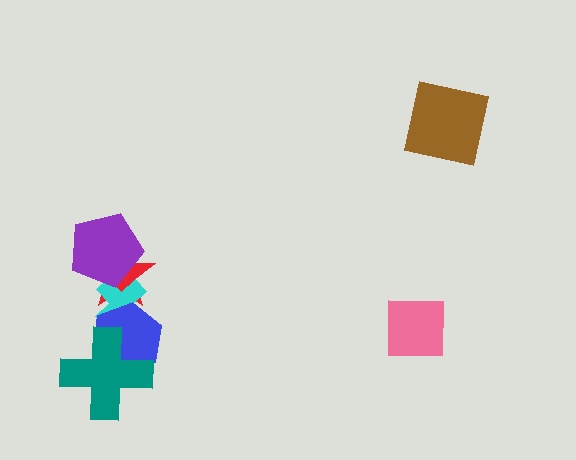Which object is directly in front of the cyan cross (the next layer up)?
The blue hexagon is directly in front of the cyan cross.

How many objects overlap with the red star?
3 objects overlap with the red star.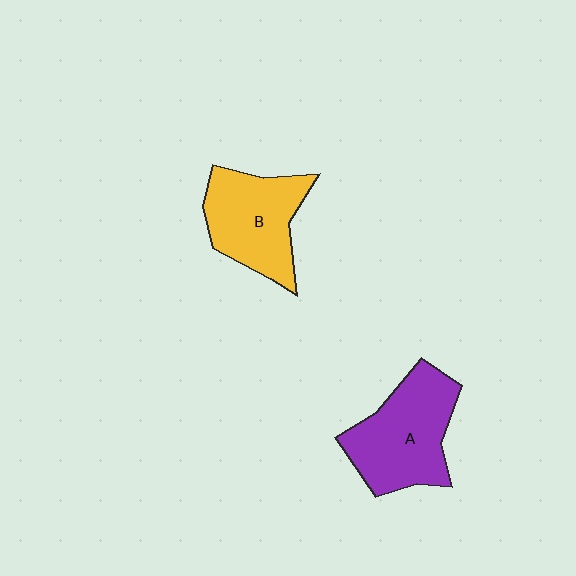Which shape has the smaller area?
Shape B (yellow).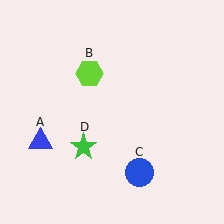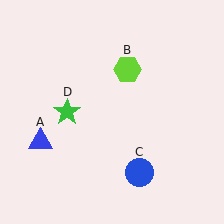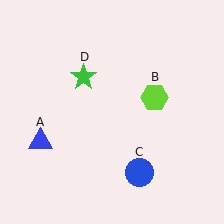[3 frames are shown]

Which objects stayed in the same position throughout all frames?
Blue triangle (object A) and blue circle (object C) remained stationary.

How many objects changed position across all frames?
2 objects changed position: lime hexagon (object B), green star (object D).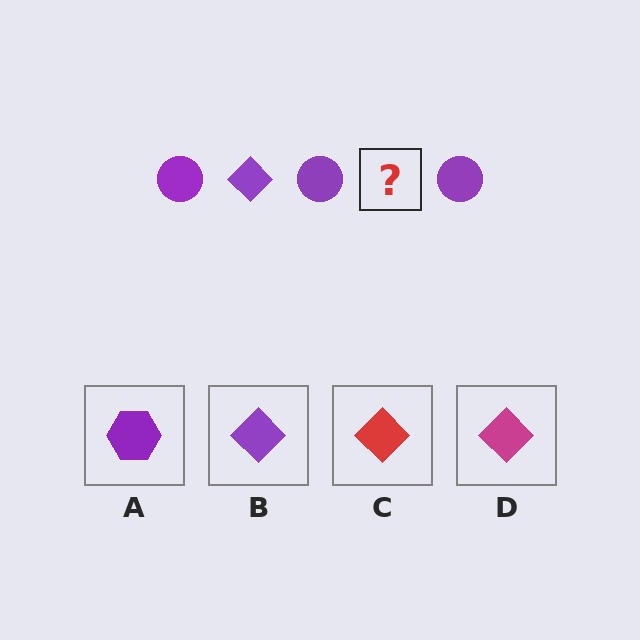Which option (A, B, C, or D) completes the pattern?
B.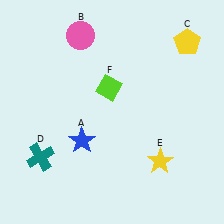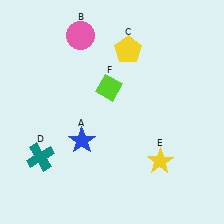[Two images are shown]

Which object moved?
The yellow pentagon (C) moved left.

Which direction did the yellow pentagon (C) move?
The yellow pentagon (C) moved left.